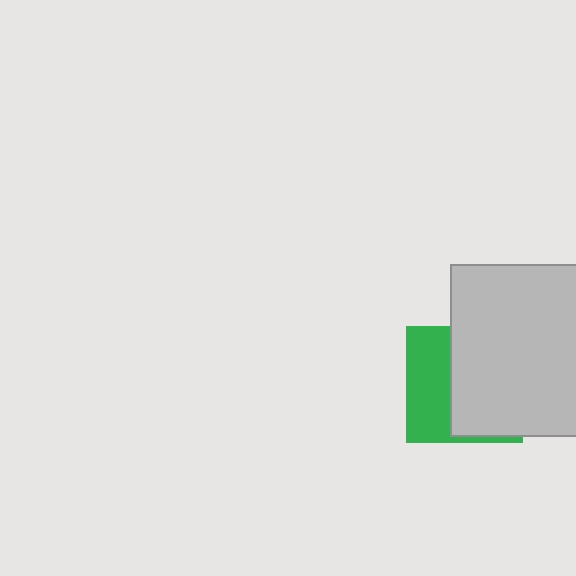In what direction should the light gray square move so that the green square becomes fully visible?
The light gray square should move right. That is the shortest direction to clear the overlap and leave the green square fully visible.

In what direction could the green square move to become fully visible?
The green square could move left. That would shift it out from behind the light gray square entirely.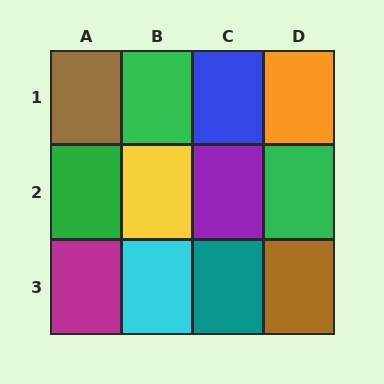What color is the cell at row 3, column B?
Cyan.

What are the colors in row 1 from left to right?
Brown, green, blue, orange.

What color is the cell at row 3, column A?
Magenta.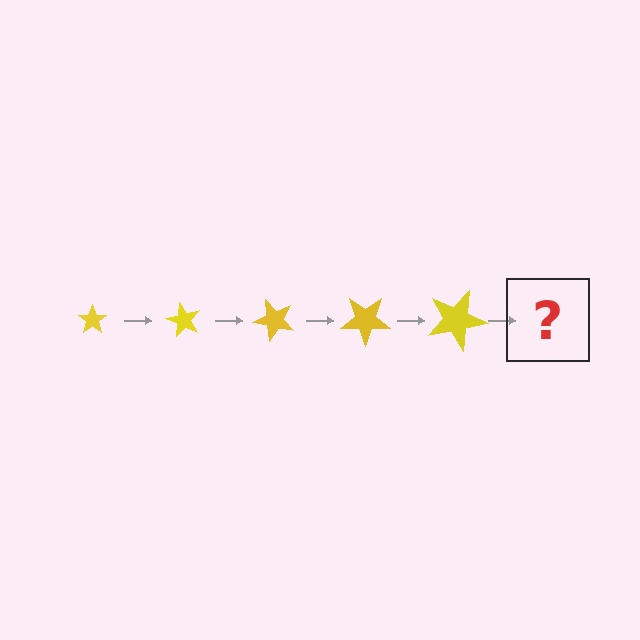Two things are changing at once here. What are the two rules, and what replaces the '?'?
The two rules are that the star grows larger each step and it rotates 60 degrees each step. The '?' should be a star, larger than the previous one and rotated 300 degrees from the start.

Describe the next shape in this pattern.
It should be a star, larger than the previous one and rotated 300 degrees from the start.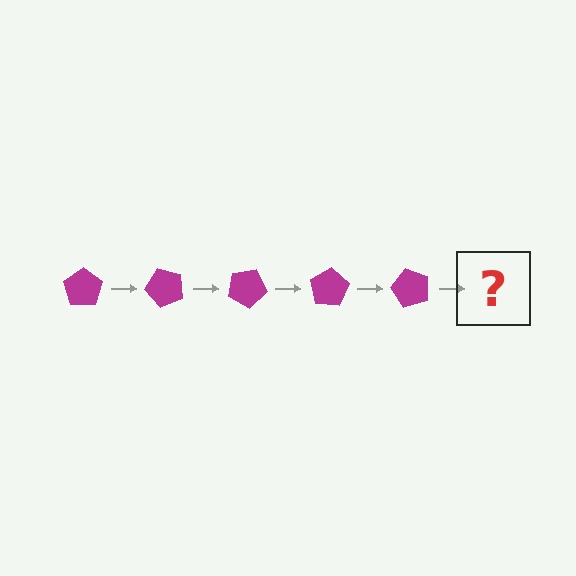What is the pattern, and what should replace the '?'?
The pattern is that the pentagon rotates 50 degrees each step. The '?' should be a magenta pentagon rotated 250 degrees.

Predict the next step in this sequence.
The next step is a magenta pentagon rotated 250 degrees.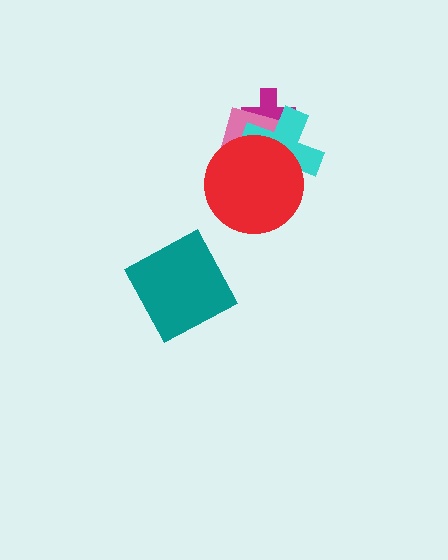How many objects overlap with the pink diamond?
3 objects overlap with the pink diamond.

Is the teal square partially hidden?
No, no other shape covers it.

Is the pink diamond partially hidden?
Yes, it is partially covered by another shape.